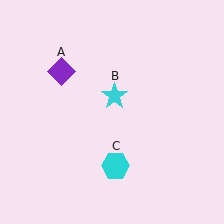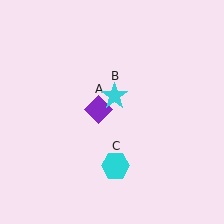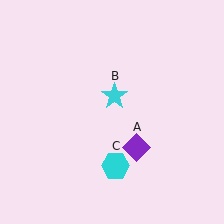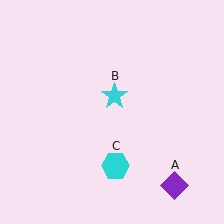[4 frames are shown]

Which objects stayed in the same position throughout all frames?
Cyan star (object B) and cyan hexagon (object C) remained stationary.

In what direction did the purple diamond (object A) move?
The purple diamond (object A) moved down and to the right.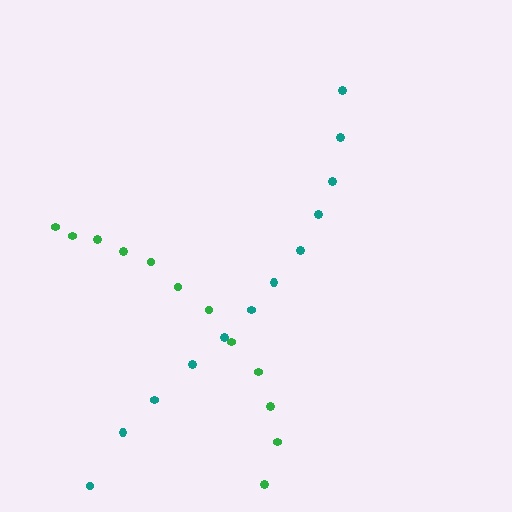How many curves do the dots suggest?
There are 2 distinct paths.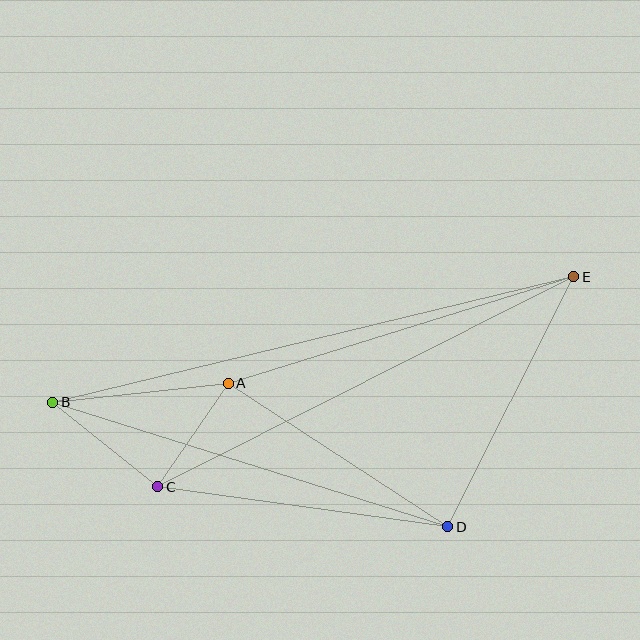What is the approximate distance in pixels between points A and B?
The distance between A and B is approximately 176 pixels.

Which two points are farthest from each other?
Points B and E are farthest from each other.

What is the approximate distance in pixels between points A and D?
The distance between A and D is approximately 262 pixels.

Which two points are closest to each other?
Points A and C are closest to each other.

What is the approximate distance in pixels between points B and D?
The distance between B and D is approximately 414 pixels.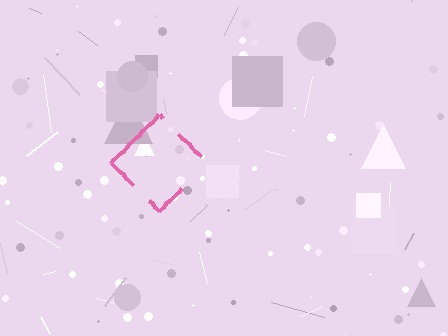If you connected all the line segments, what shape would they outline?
They would outline a diamond.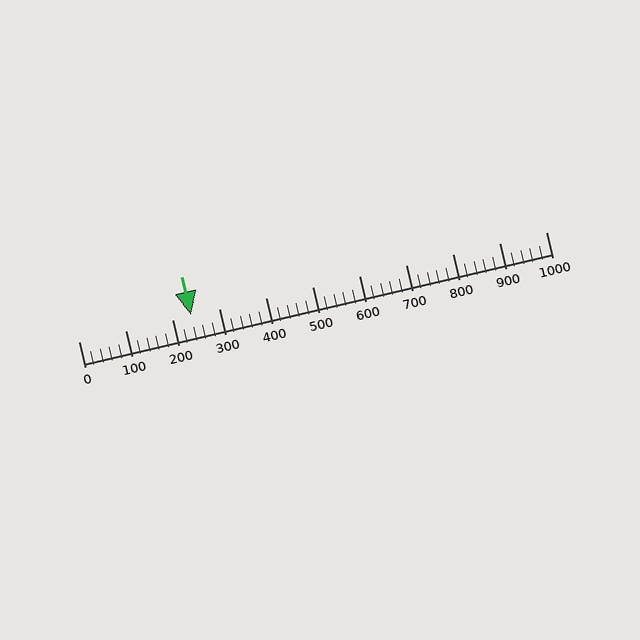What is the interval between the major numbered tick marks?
The major tick marks are spaced 100 units apart.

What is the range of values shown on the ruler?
The ruler shows values from 0 to 1000.